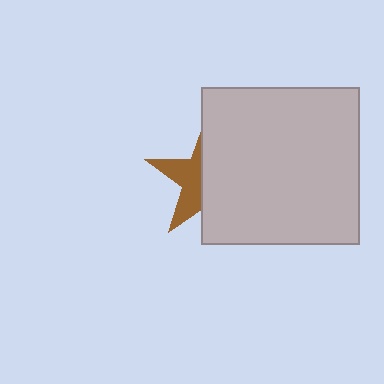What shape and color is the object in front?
The object in front is a light gray square.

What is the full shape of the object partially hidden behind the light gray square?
The partially hidden object is a brown star.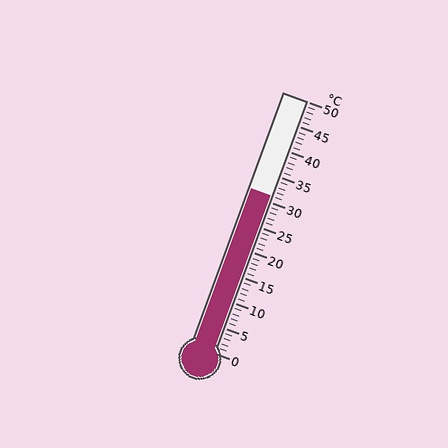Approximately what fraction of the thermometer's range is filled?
The thermometer is filled to approximately 60% of its range.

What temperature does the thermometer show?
The thermometer shows approximately 31°C.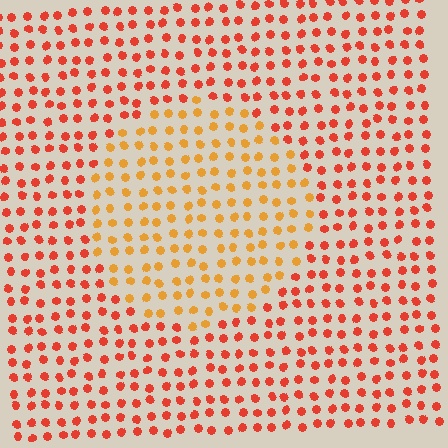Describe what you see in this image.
The image is filled with small red elements in a uniform arrangement. A circle-shaped region is visible where the elements are tinted to a slightly different hue, forming a subtle color boundary.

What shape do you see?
I see a circle.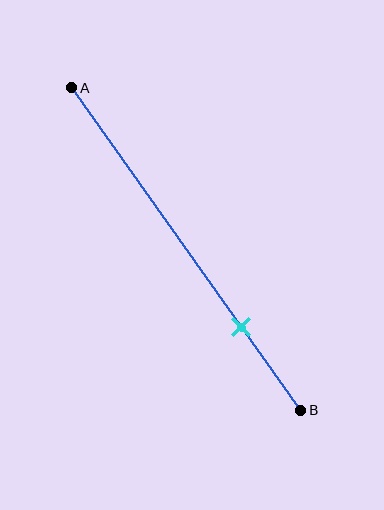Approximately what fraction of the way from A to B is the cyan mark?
The cyan mark is approximately 75% of the way from A to B.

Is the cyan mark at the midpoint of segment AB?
No, the mark is at about 75% from A, not at the 50% midpoint.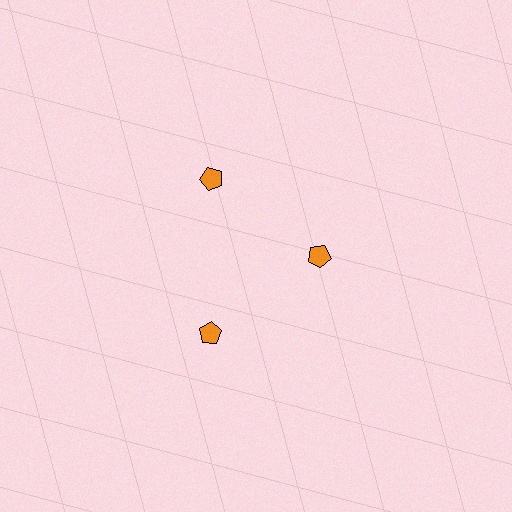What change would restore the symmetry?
The symmetry would be restored by moving it outward, back onto the ring so that all 3 pentagons sit at equal angles and equal distance from the center.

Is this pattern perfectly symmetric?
No. The 3 orange pentagons are arranged in a ring, but one element near the 3 o'clock position is pulled inward toward the center, breaking the 3-fold rotational symmetry.